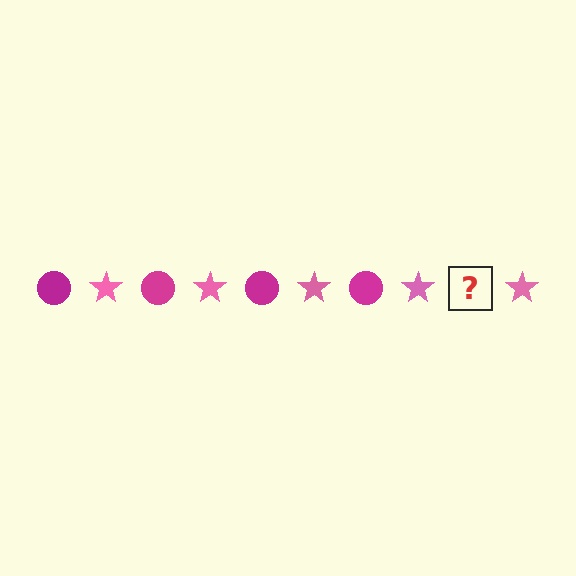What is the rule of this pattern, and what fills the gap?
The rule is that the pattern alternates between magenta circle and pink star. The gap should be filled with a magenta circle.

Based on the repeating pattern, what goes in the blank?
The blank should be a magenta circle.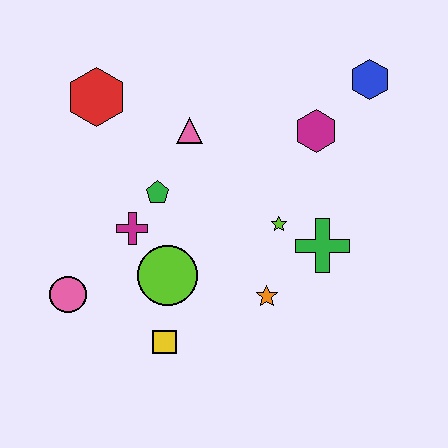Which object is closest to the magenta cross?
The green pentagon is closest to the magenta cross.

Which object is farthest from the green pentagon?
The blue hexagon is farthest from the green pentagon.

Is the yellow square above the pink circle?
No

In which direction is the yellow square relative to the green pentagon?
The yellow square is below the green pentagon.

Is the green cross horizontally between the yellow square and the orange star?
No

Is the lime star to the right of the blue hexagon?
No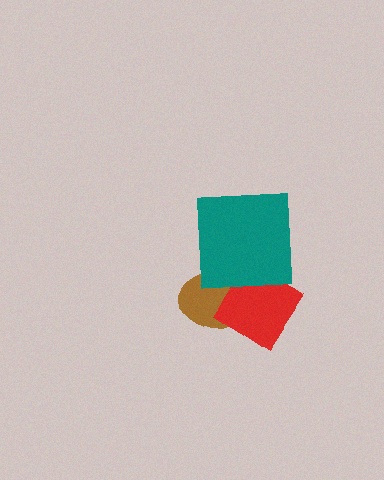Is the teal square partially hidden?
No, no other shape covers it.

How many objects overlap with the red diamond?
2 objects overlap with the red diamond.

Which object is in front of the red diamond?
The teal square is in front of the red diamond.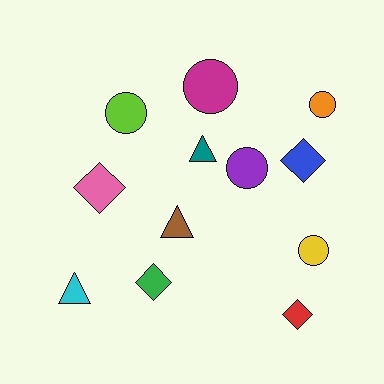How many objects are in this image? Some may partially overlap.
There are 12 objects.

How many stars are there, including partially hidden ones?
There are no stars.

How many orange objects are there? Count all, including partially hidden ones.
There is 1 orange object.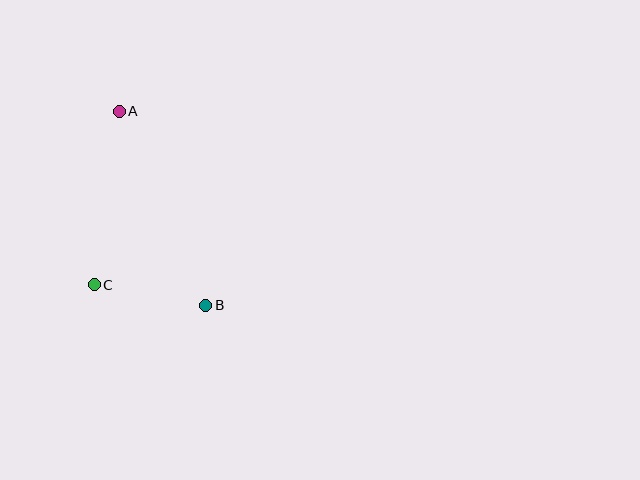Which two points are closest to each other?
Points B and C are closest to each other.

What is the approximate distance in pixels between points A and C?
The distance between A and C is approximately 175 pixels.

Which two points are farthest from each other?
Points A and B are farthest from each other.